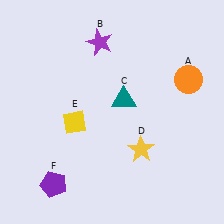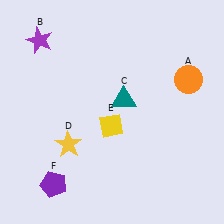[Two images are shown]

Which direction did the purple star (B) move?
The purple star (B) moved left.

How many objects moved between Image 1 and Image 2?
3 objects moved between the two images.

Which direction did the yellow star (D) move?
The yellow star (D) moved left.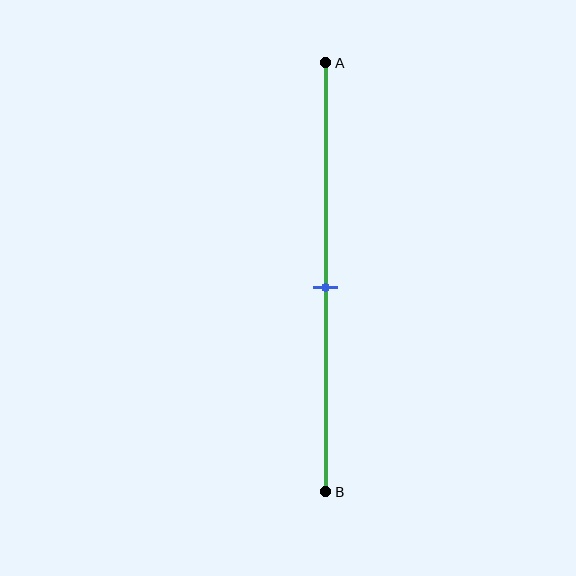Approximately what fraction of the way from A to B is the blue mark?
The blue mark is approximately 50% of the way from A to B.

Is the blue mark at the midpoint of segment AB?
Yes, the mark is approximately at the midpoint.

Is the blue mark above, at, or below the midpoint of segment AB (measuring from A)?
The blue mark is approximately at the midpoint of segment AB.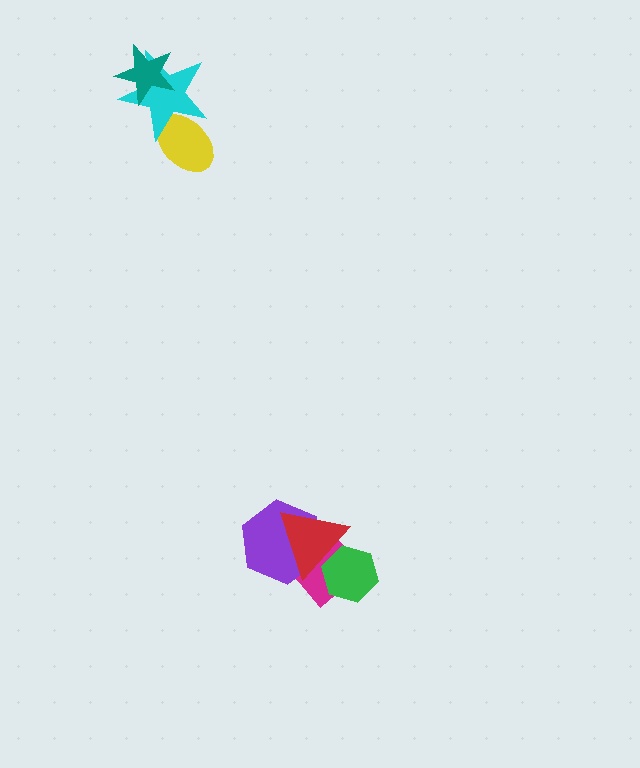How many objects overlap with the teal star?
1 object overlaps with the teal star.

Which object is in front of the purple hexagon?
The red triangle is in front of the purple hexagon.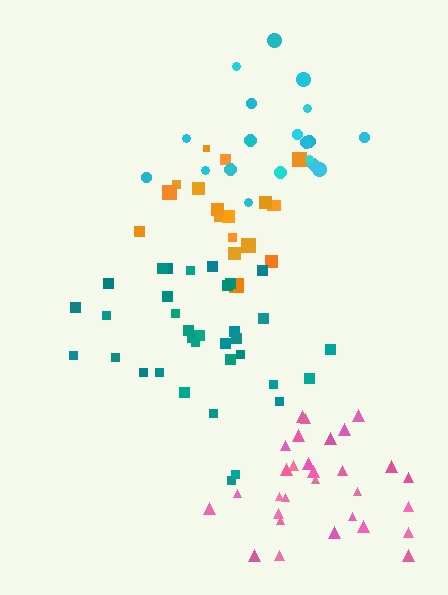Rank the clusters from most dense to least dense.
orange, pink, teal, cyan.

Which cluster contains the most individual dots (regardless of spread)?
Teal (34).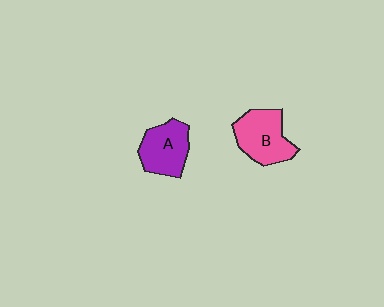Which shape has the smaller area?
Shape A (purple).